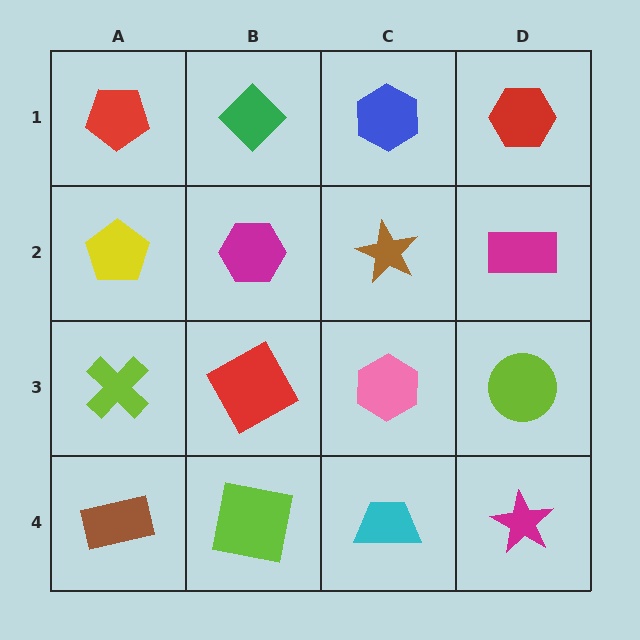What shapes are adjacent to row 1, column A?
A yellow pentagon (row 2, column A), a green diamond (row 1, column B).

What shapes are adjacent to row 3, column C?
A brown star (row 2, column C), a cyan trapezoid (row 4, column C), a red square (row 3, column B), a lime circle (row 3, column D).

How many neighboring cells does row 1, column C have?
3.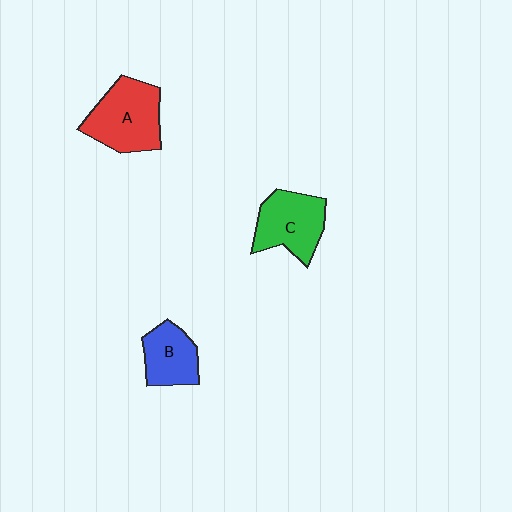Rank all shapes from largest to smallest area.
From largest to smallest: A (red), C (green), B (blue).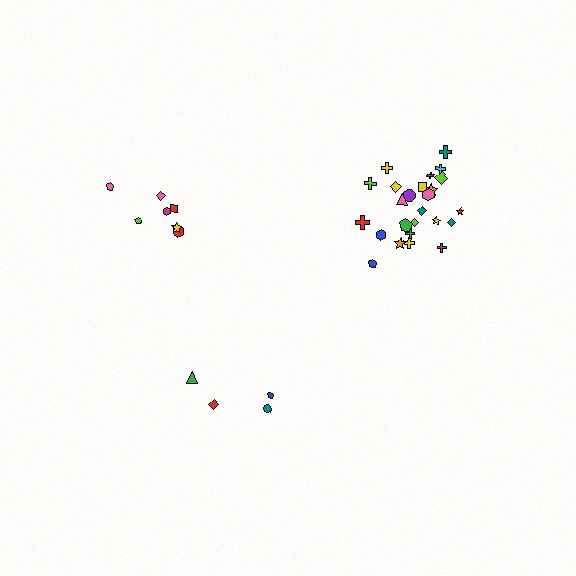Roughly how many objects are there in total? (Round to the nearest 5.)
Roughly 35 objects in total.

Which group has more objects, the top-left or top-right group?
The top-right group.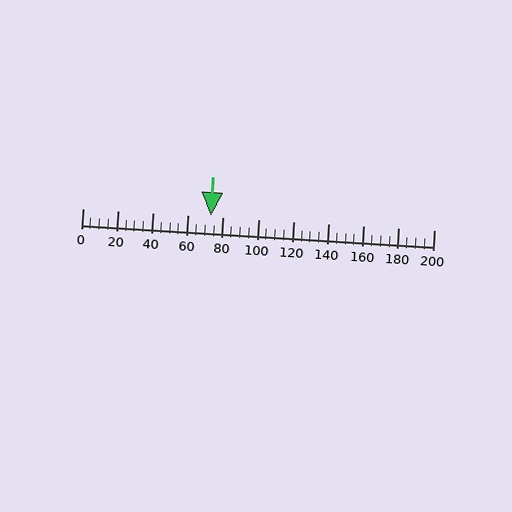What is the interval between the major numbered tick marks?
The major tick marks are spaced 20 units apart.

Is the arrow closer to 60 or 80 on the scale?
The arrow is closer to 80.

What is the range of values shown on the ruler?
The ruler shows values from 0 to 200.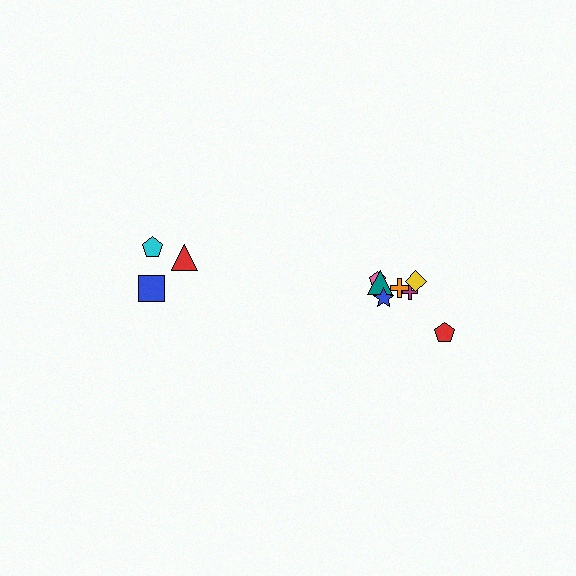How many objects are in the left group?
There are 4 objects.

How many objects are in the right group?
There are 7 objects.